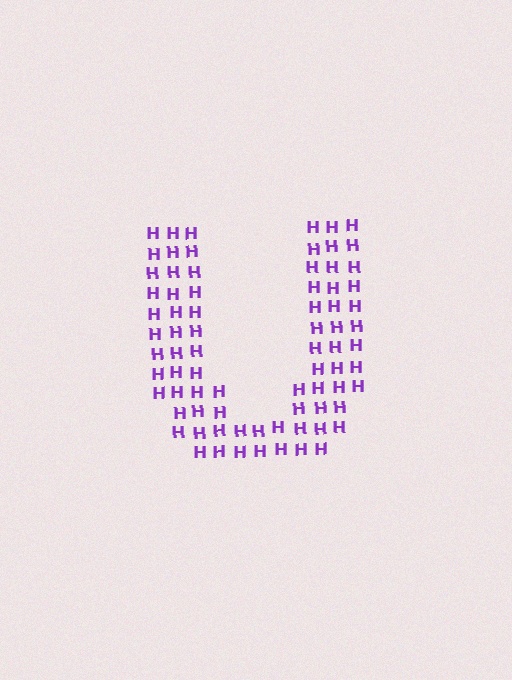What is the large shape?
The large shape is the letter U.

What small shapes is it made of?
It is made of small letter H's.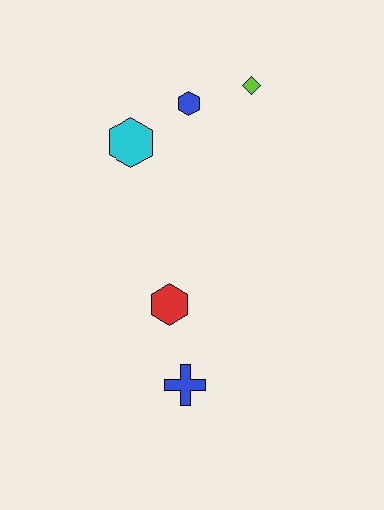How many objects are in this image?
There are 5 objects.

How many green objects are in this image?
There are no green objects.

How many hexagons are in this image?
There are 3 hexagons.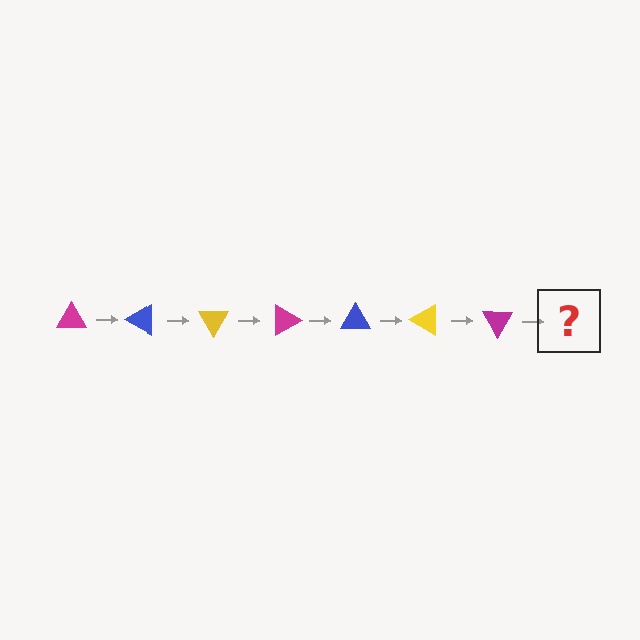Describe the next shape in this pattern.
It should be a blue triangle, rotated 210 degrees from the start.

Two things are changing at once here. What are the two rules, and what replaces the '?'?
The two rules are that it rotates 30 degrees each step and the color cycles through magenta, blue, and yellow. The '?' should be a blue triangle, rotated 210 degrees from the start.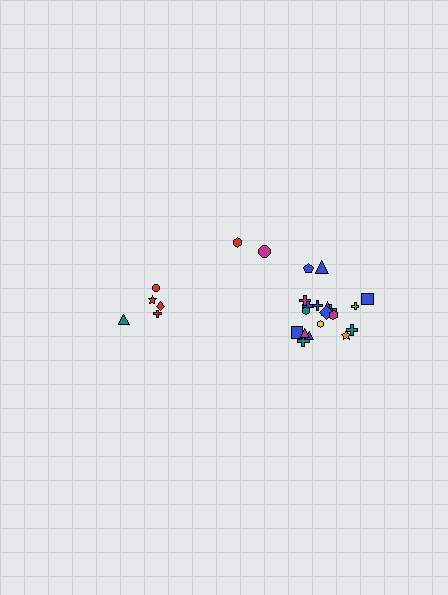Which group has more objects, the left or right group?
The right group.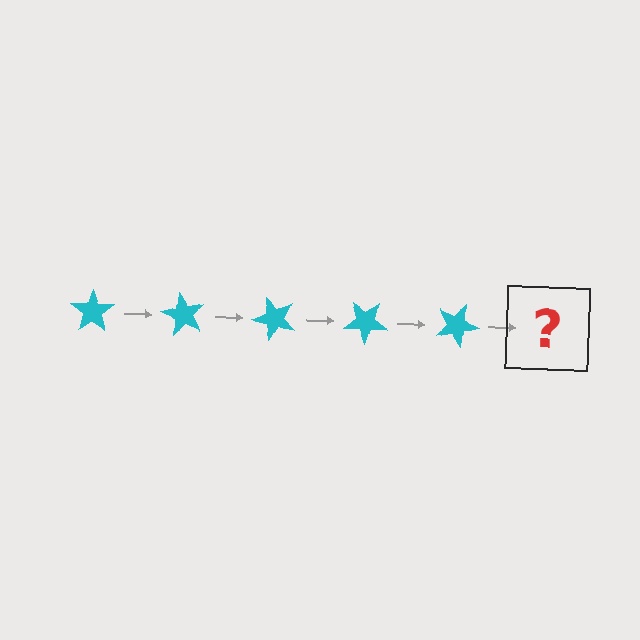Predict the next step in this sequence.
The next step is a cyan star rotated 300 degrees.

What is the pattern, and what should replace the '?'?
The pattern is that the star rotates 60 degrees each step. The '?' should be a cyan star rotated 300 degrees.